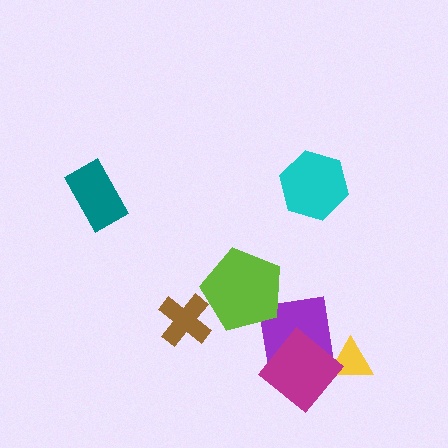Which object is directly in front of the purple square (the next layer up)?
The lime pentagon is directly in front of the purple square.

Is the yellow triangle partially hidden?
Yes, it is partially covered by another shape.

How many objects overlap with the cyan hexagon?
0 objects overlap with the cyan hexagon.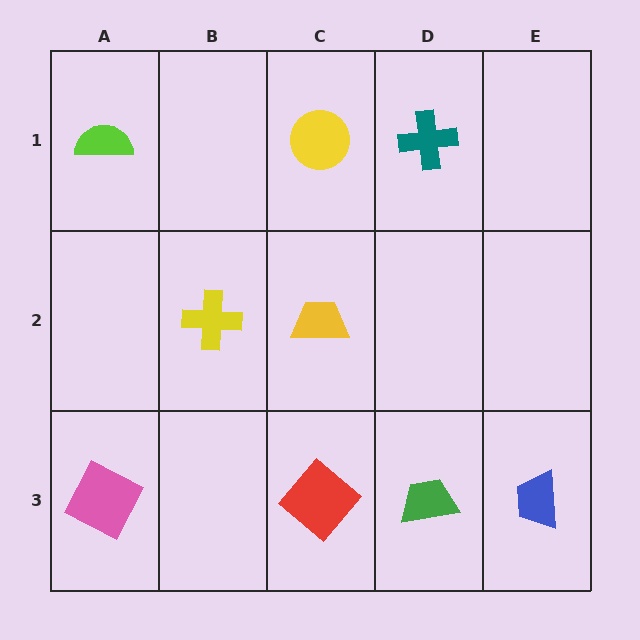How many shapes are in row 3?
4 shapes.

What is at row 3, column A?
A pink square.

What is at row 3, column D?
A green trapezoid.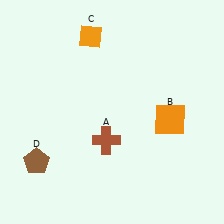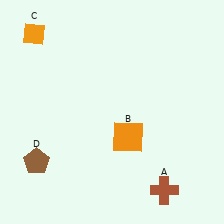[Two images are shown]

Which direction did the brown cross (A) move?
The brown cross (A) moved right.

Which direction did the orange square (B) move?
The orange square (B) moved left.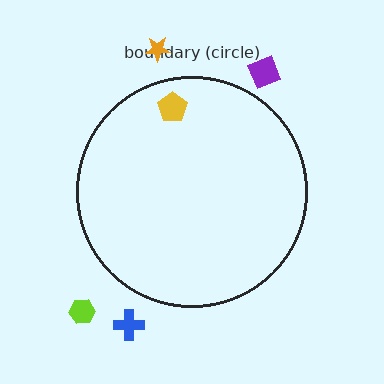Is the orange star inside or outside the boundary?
Outside.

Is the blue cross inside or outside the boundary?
Outside.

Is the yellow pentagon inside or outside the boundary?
Inside.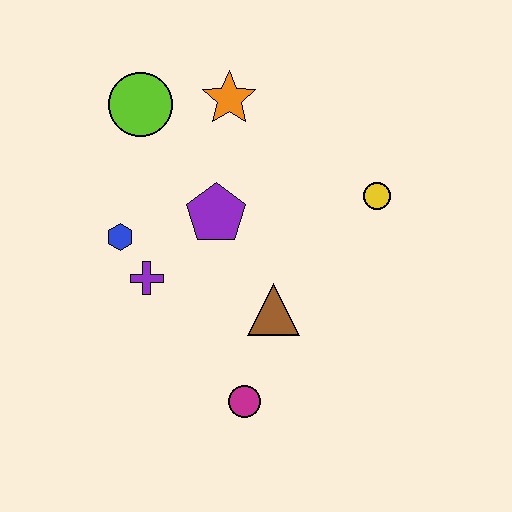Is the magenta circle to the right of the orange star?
Yes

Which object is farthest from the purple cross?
The yellow circle is farthest from the purple cross.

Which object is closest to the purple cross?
The blue hexagon is closest to the purple cross.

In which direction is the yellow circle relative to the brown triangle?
The yellow circle is above the brown triangle.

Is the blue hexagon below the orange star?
Yes